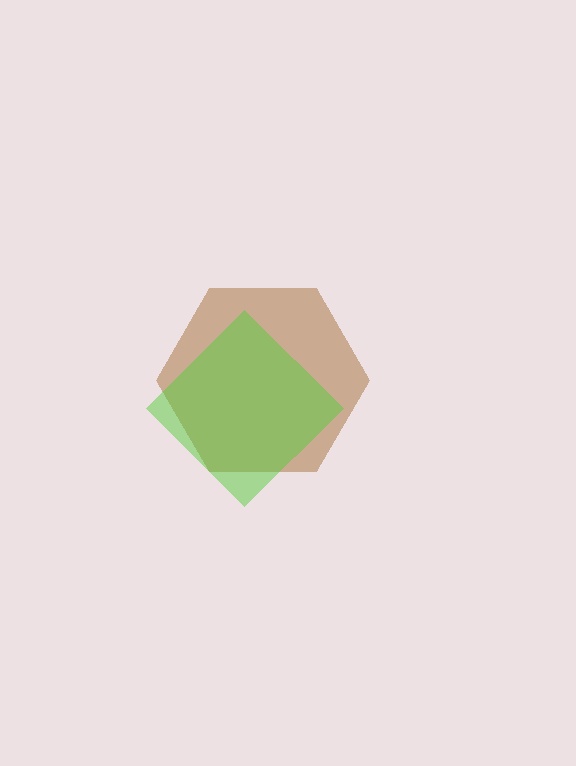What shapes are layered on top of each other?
The layered shapes are: a brown hexagon, a lime diamond.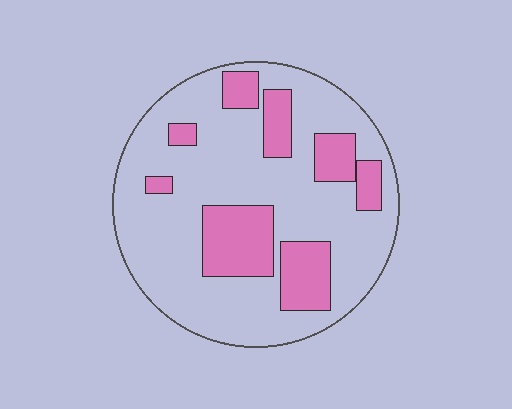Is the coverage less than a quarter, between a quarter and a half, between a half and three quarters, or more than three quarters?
Between a quarter and a half.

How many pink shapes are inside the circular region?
8.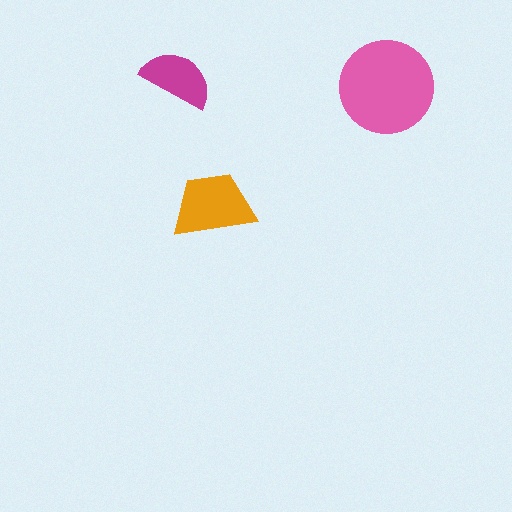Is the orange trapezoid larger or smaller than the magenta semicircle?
Larger.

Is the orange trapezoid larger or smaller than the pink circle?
Smaller.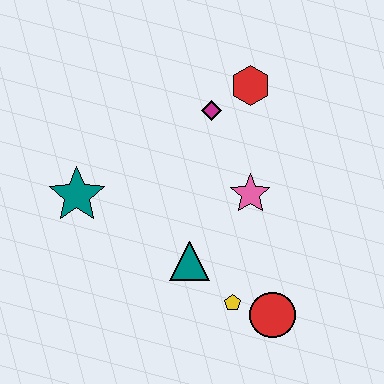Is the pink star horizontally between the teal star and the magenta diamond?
No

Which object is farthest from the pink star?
The teal star is farthest from the pink star.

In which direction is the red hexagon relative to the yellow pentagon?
The red hexagon is above the yellow pentagon.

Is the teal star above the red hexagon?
No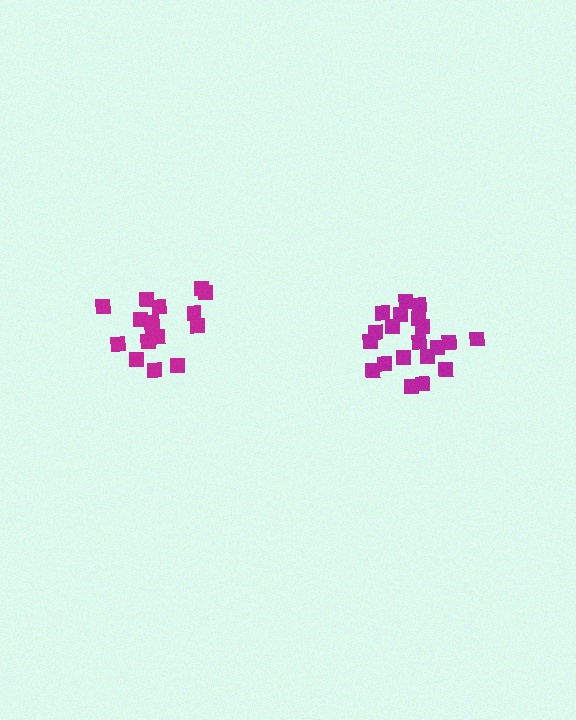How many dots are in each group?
Group 1: 20 dots, Group 2: 16 dots (36 total).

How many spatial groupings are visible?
There are 2 spatial groupings.